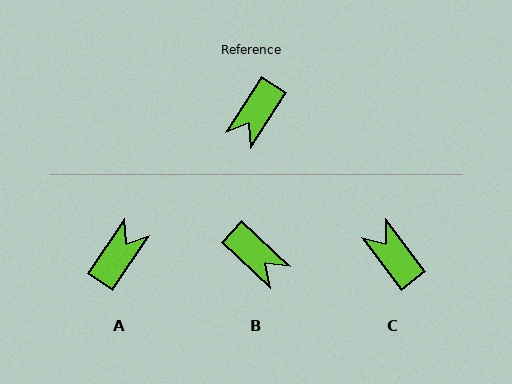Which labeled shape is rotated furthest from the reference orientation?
A, about 179 degrees away.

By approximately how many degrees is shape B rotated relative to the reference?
Approximately 80 degrees counter-clockwise.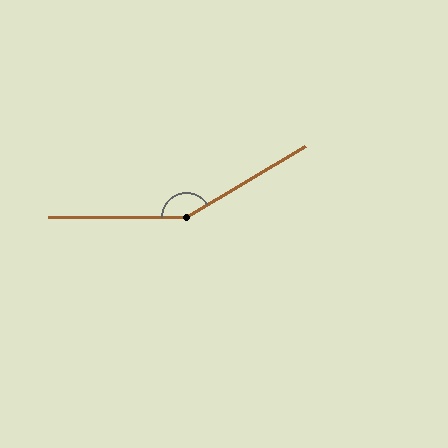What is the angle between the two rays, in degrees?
Approximately 149 degrees.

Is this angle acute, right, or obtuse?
It is obtuse.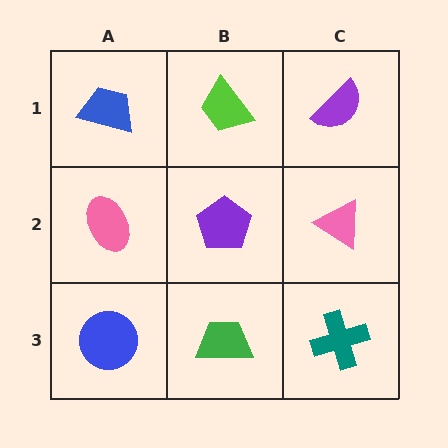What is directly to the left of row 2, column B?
A pink ellipse.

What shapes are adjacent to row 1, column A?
A pink ellipse (row 2, column A), a lime trapezoid (row 1, column B).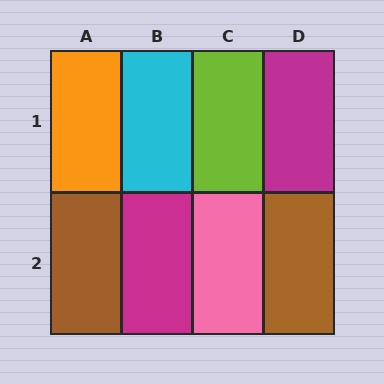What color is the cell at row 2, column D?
Brown.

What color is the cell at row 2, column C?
Pink.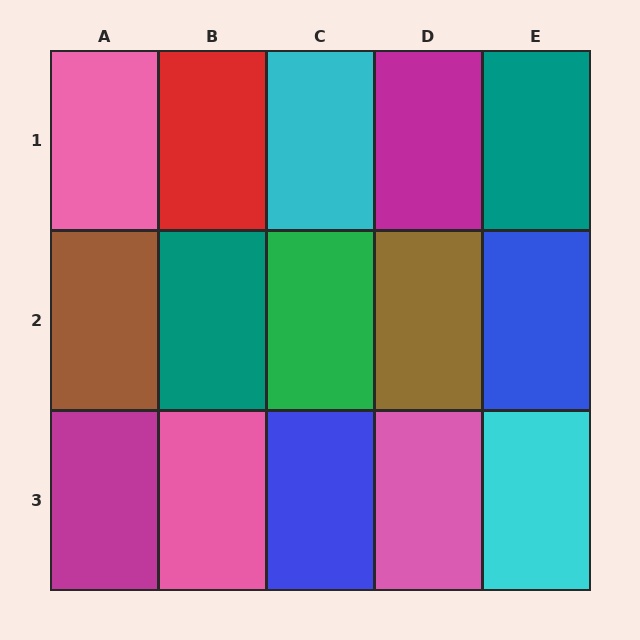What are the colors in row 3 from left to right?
Magenta, pink, blue, pink, cyan.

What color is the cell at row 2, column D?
Brown.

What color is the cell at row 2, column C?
Green.